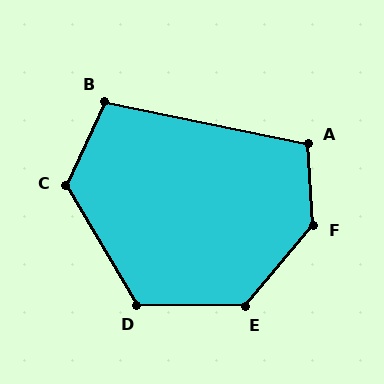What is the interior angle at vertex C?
Approximately 125 degrees (obtuse).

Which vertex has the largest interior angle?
F, at approximately 136 degrees.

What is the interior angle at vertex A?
Approximately 105 degrees (obtuse).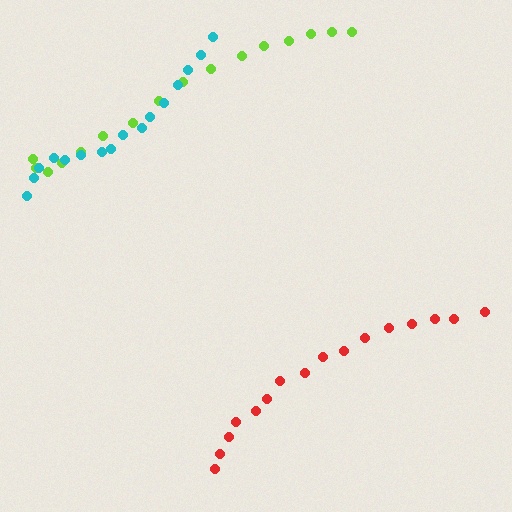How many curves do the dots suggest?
There are 3 distinct paths.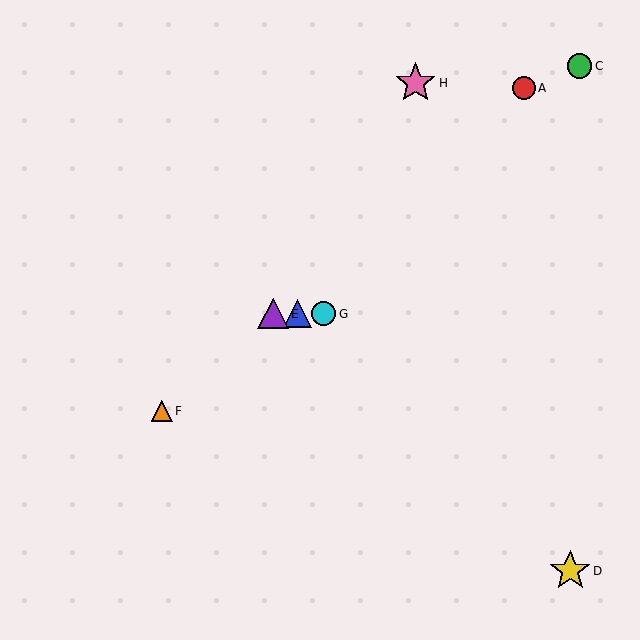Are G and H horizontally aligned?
No, G is at y≈314 and H is at y≈83.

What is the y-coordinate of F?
Object F is at y≈411.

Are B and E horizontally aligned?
Yes, both are at y≈314.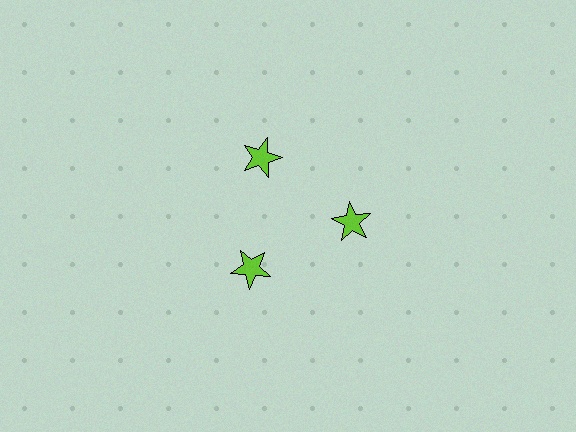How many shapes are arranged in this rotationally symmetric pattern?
There are 3 shapes, arranged in 3 groups of 1.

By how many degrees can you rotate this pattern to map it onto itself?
The pattern maps onto itself every 120 degrees of rotation.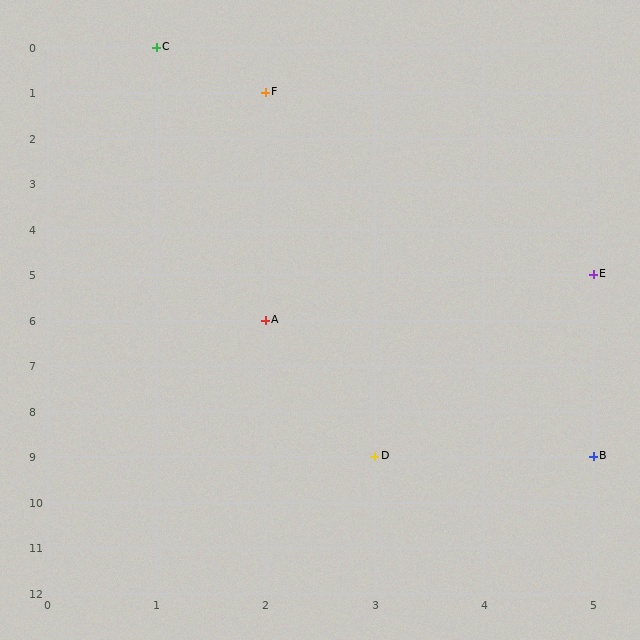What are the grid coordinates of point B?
Point B is at grid coordinates (5, 9).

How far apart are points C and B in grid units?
Points C and B are 4 columns and 9 rows apart (about 9.8 grid units diagonally).